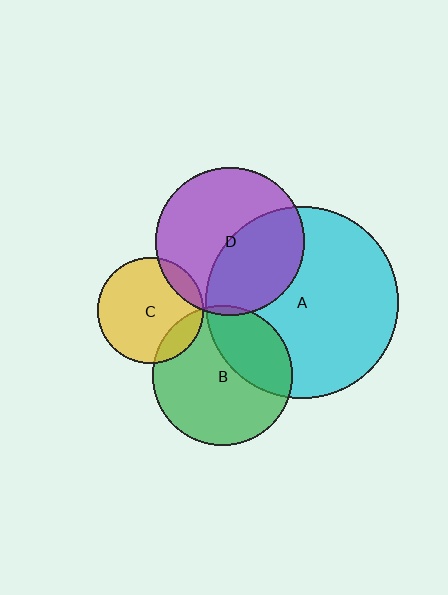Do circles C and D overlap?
Yes.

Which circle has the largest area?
Circle A (cyan).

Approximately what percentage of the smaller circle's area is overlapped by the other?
Approximately 10%.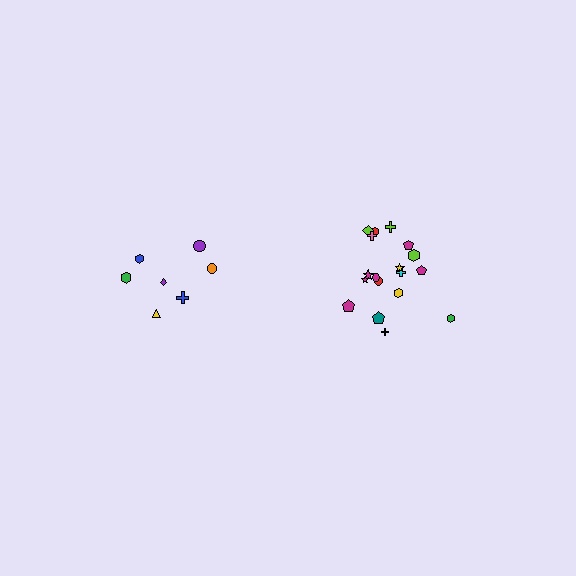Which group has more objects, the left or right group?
The right group.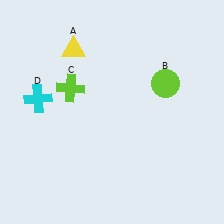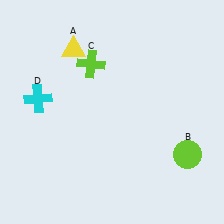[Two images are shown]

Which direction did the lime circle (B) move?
The lime circle (B) moved down.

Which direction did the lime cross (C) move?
The lime cross (C) moved up.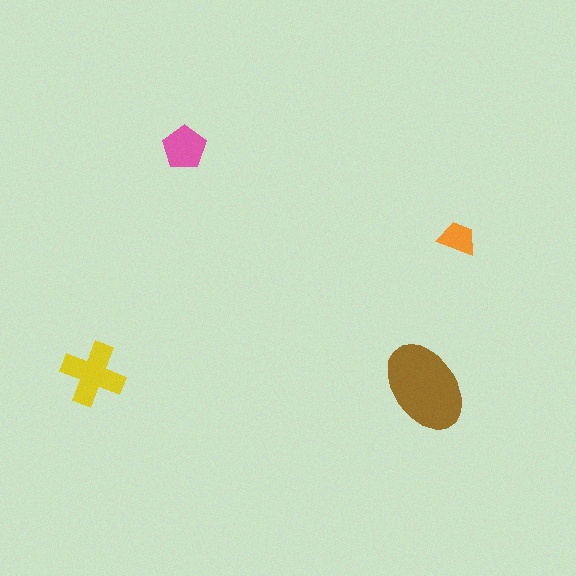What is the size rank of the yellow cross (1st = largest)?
2nd.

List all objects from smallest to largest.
The orange trapezoid, the pink pentagon, the yellow cross, the brown ellipse.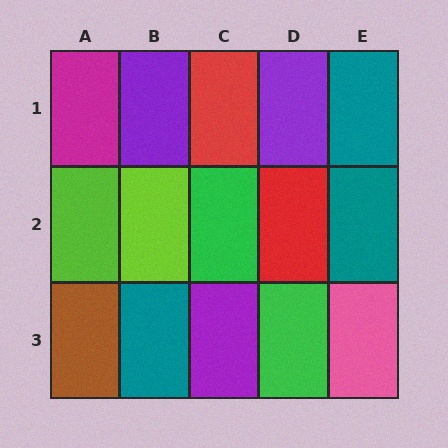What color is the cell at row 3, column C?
Purple.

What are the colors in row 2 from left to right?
Lime, lime, green, red, teal.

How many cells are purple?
3 cells are purple.